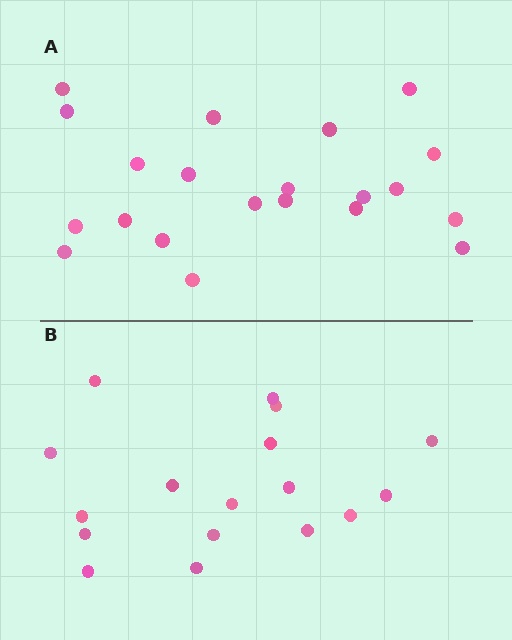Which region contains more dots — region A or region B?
Region A (the top region) has more dots.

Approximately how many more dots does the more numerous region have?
Region A has about 4 more dots than region B.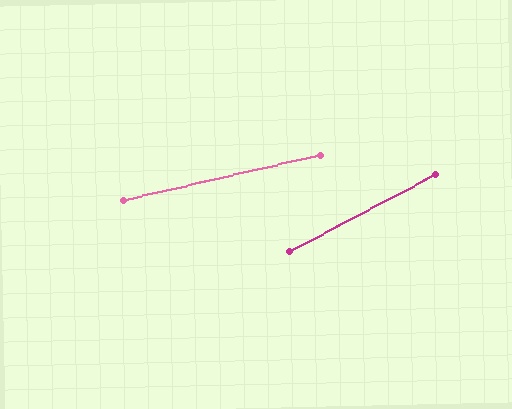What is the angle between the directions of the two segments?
Approximately 15 degrees.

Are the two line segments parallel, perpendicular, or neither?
Neither parallel nor perpendicular — they differ by about 15°.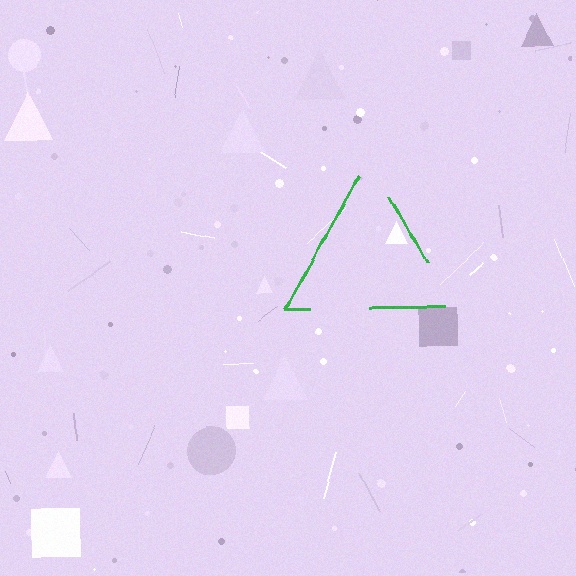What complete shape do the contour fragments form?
The contour fragments form a triangle.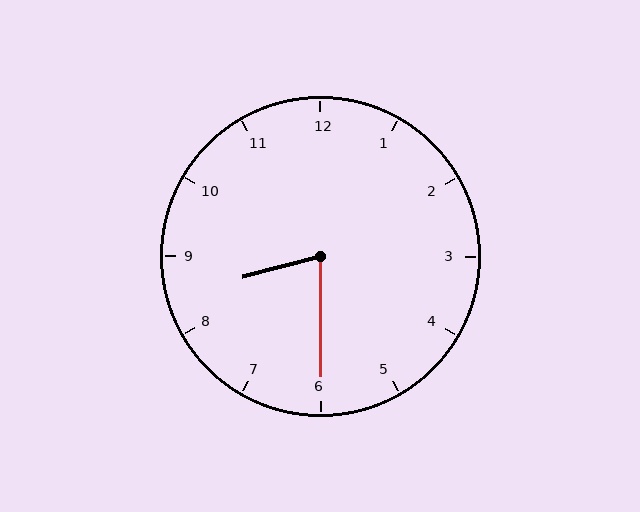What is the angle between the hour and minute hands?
Approximately 75 degrees.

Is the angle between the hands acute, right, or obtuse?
It is acute.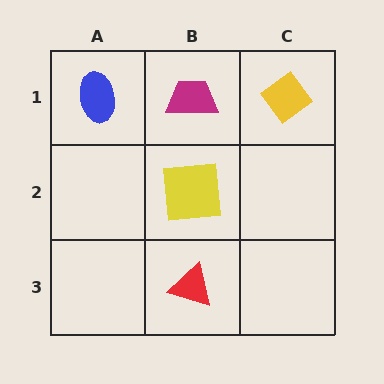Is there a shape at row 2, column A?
No, that cell is empty.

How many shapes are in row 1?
3 shapes.